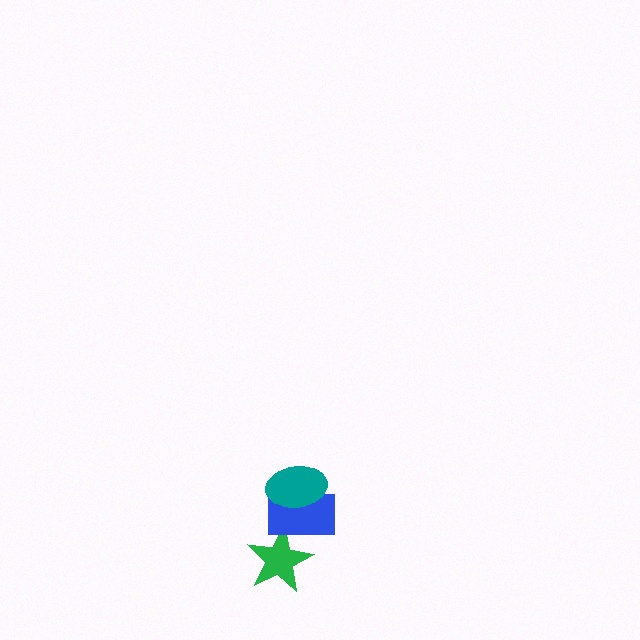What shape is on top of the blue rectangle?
The teal ellipse is on top of the blue rectangle.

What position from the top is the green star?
The green star is 3rd from the top.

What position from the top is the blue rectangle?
The blue rectangle is 2nd from the top.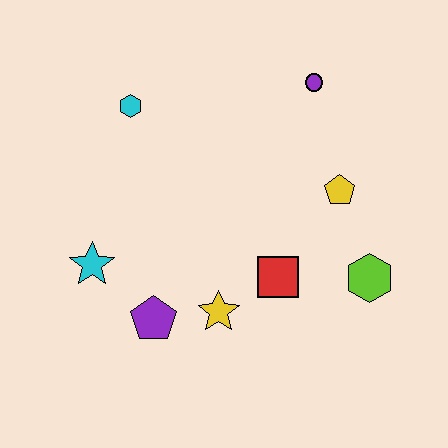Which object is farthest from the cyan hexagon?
The lime hexagon is farthest from the cyan hexagon.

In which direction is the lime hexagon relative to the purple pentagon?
The lime hexagon is to the right of the purple pentagon.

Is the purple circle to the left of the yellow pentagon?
Yes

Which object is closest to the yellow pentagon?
The lime hexagon is closest to the yellow pentagon.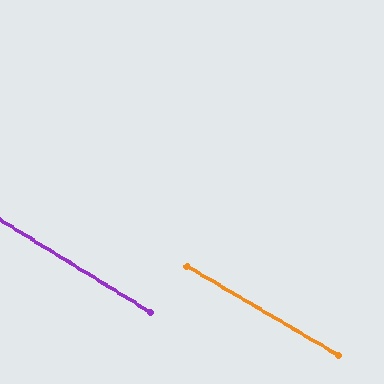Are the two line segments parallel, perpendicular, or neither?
Parallel — their directions differ by only 1.1°.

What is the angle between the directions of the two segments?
Approximately 1 degree.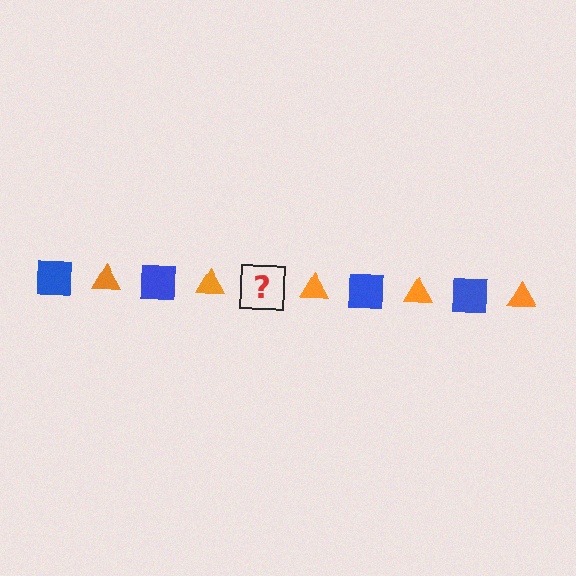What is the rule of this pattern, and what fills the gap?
The rule is that the pattern alternates between blue square and orange triangle. The gap should be filled with a blue square.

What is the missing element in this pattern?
The missing element is a blue square.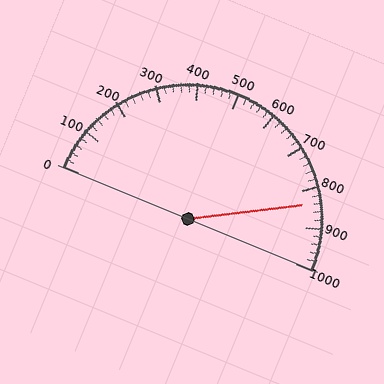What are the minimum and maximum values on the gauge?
The gauge ranges from 0 to 1000.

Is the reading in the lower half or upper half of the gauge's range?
The reading is in the upper half of the range (0 to 1000).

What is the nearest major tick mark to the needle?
The nearest major tick mark is 800.